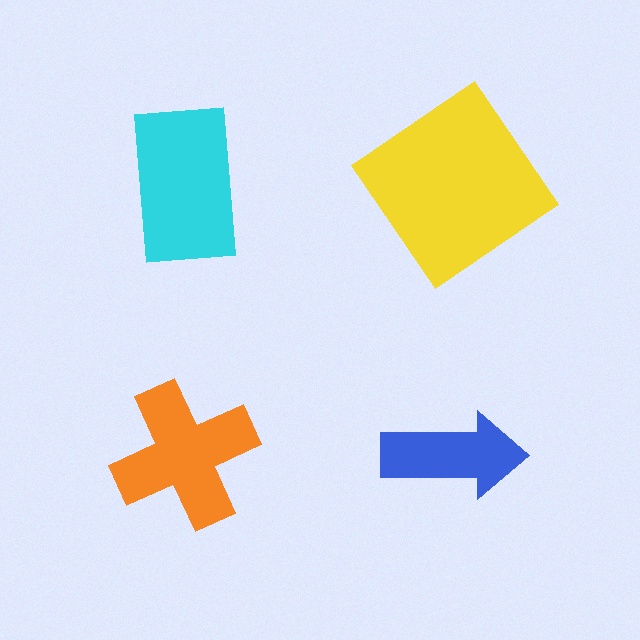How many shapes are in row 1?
2 shapes.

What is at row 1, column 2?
A yellow diamond.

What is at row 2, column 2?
A blue arrow.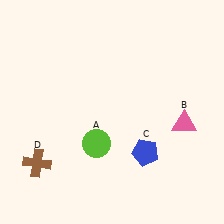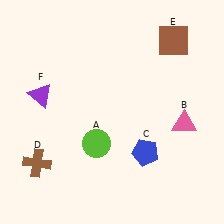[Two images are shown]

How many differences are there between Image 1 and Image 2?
There are 2 differences between the two images.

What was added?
A brown square (E), a purple triangle (F) were added in Image 2.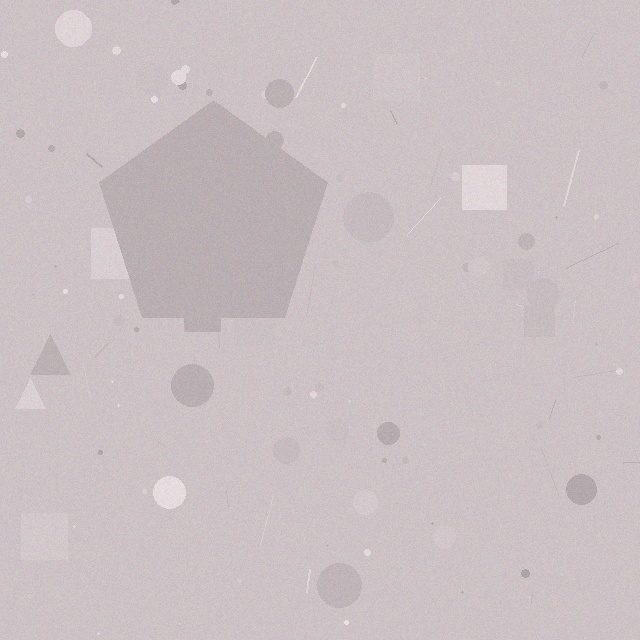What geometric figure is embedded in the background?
A pentagon is embedded in the background.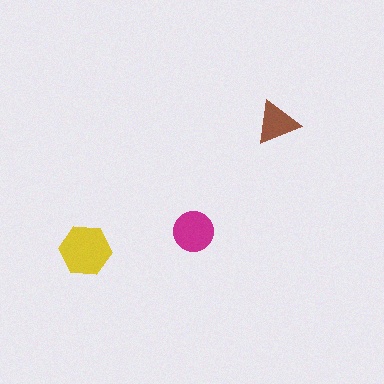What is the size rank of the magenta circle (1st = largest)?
2nd.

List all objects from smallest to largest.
The brown triangle, the magenta circle, the yellow hexagon.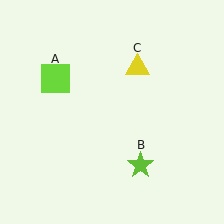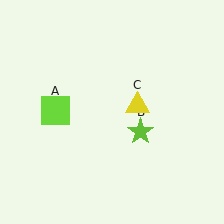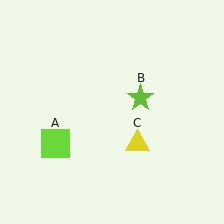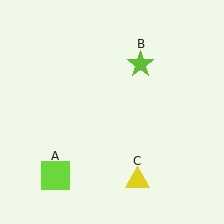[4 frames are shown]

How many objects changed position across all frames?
3 objects changed position: lime square (object A), lime star (object B), yellow triangle (object C).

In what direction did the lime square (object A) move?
The lime square (object A) moved down.